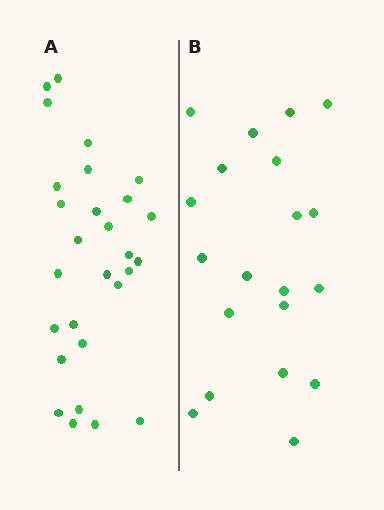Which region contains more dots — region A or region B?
Region A (the left region) has more dots.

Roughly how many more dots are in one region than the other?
Region A has roughly 8 or so more dots than region B.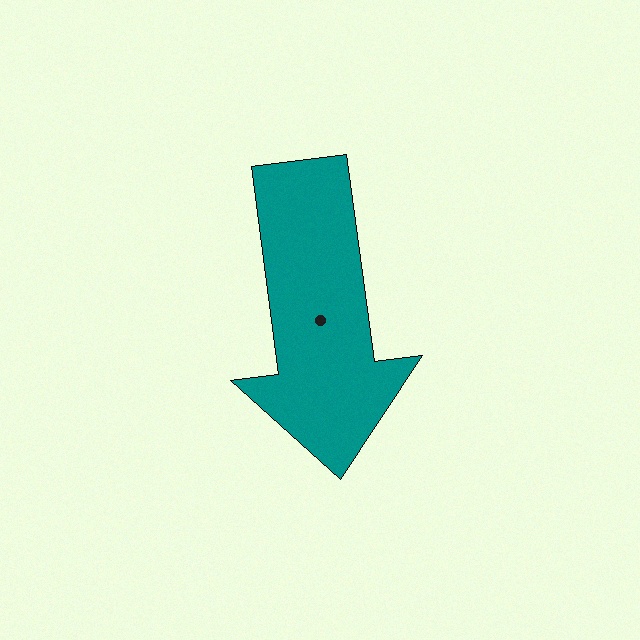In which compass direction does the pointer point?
South.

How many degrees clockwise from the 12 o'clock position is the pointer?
Approximately 173 degrees.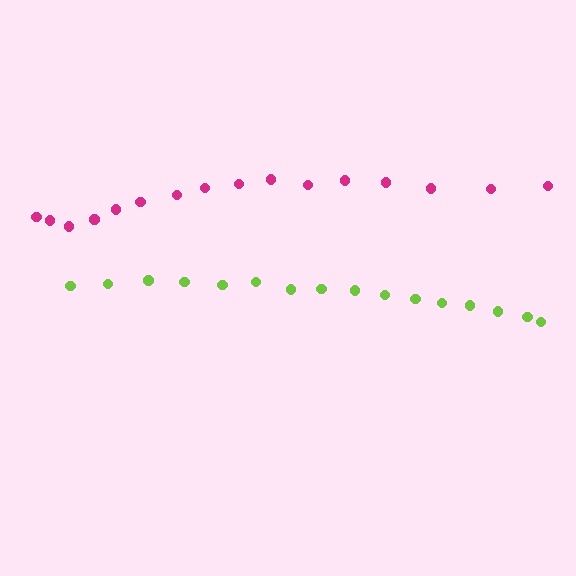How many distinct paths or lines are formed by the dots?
There are 2 distinct paths.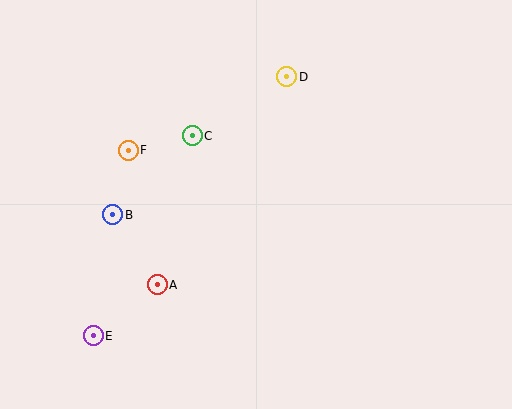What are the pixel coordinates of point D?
Point D is at (287, 77).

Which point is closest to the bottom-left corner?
Point E is closest to the bottom-left corner.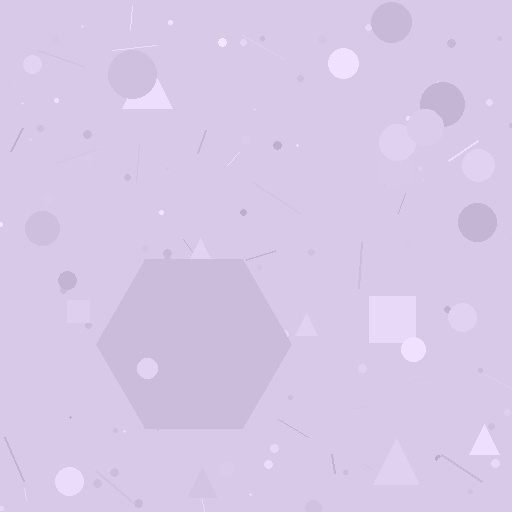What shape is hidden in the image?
A hexagon is hidden in the image.